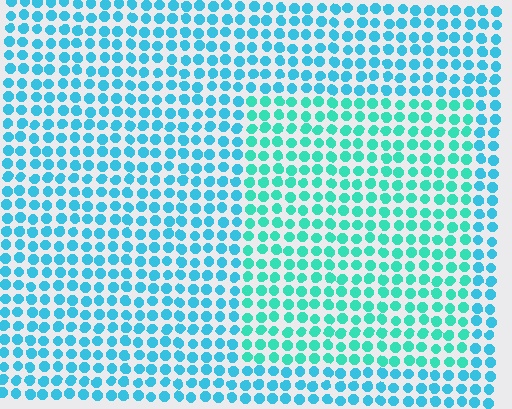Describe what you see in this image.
The image is filled with small cyan elements in a uniform arrangement. A rectangle-shaped region is visible where the elements are tinted to a slightly different hue, forming a subtle color boundary.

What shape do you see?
I see a rectangle.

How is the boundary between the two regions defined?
The boundary is defined purely by a slight shift in hue (about 26 degrees). Spacing, size, and orientation are identical on both sides.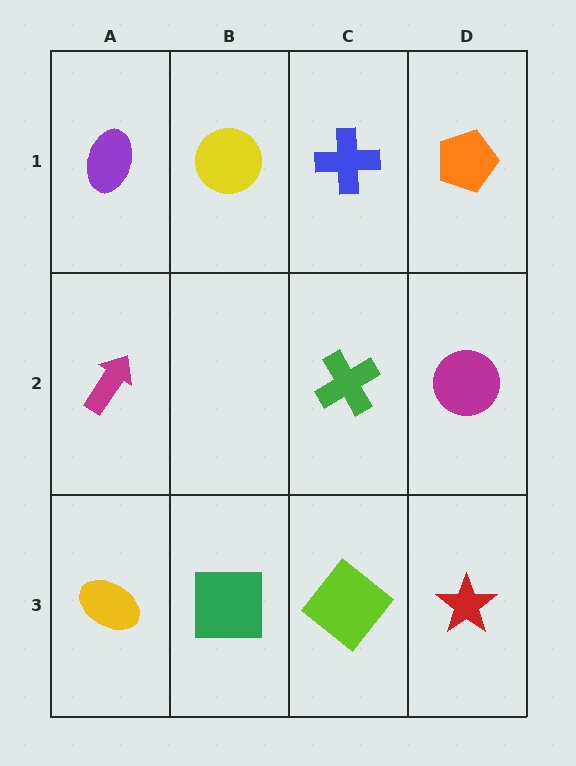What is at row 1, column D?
An orange pentagon.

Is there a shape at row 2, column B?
No, that cell is empty.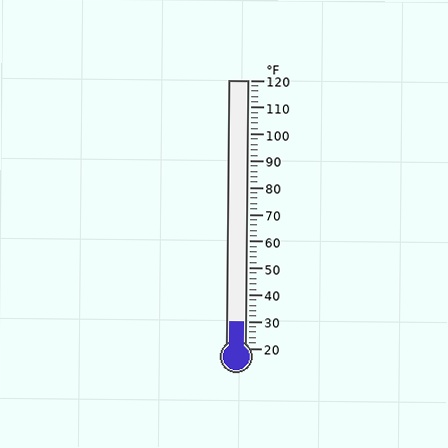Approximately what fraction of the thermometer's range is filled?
The thermometer is filled to approximately 10% of its range.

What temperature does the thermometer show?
The thermometer shows approximately 30°F.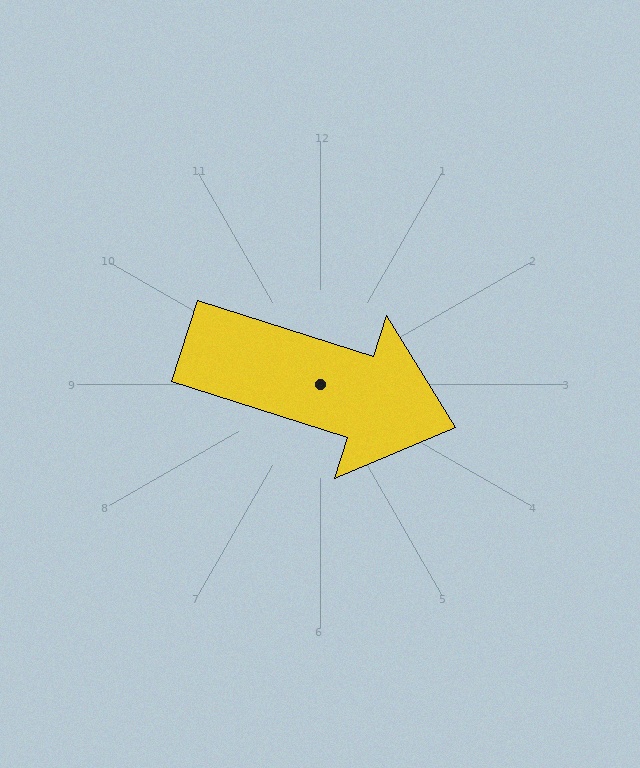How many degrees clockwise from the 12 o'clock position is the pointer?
Approximately 108 degrees.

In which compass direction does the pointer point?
East.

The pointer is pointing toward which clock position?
Roughly 4 o'clock.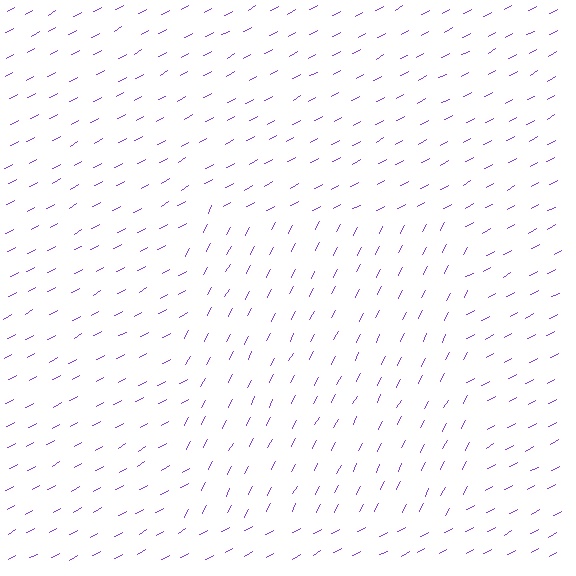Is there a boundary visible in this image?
Yes, there is a texture boundary formed by a change in line orientation.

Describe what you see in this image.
The image is filled with small purple line segments. A rectangle region in the image has lines oriented differently from the surrounding lines, creating a visible texture boundary.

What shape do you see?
I see a rectangle.